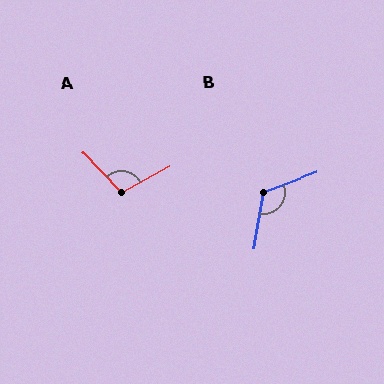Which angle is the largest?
B, at approximately 120 degrees.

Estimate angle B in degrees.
Approximately 120 degrees.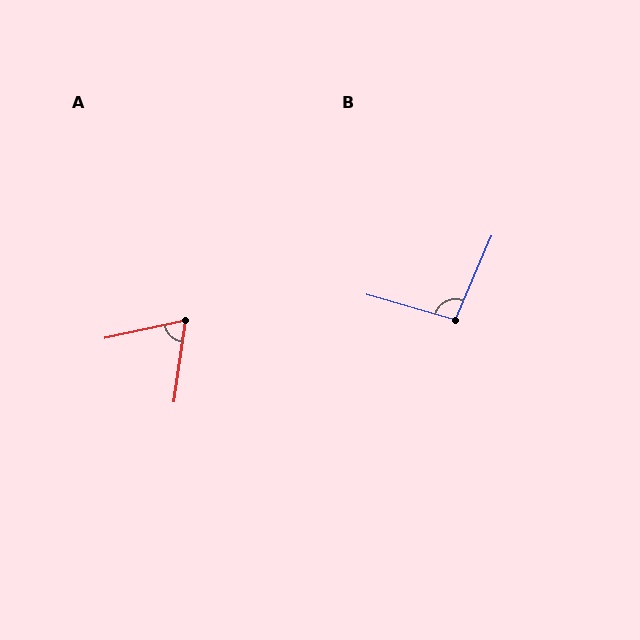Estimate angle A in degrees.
Approximately 70 degrees.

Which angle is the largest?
B, at approximately 97 degrees.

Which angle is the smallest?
A, at approximately 70 degrees.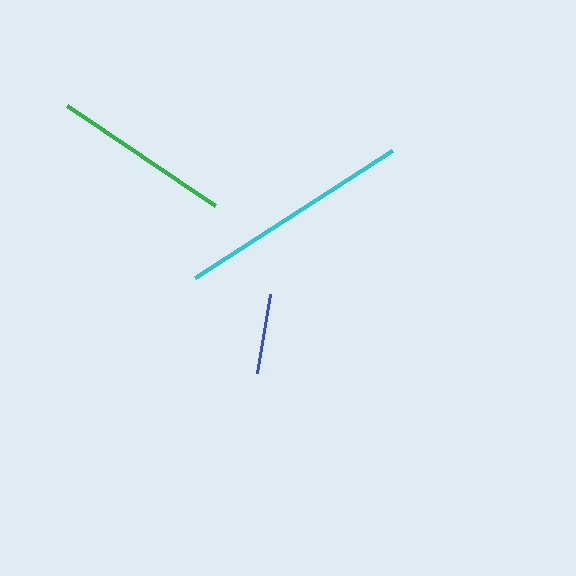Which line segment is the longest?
The cyan line is the longest at approximately 234 pixels.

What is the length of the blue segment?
The blue segment is approximately 80 pixels long.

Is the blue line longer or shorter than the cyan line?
The cyan line is longer than the blue line.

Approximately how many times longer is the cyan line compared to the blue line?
The cyan line is approximately 2.9 times the length of the blue line.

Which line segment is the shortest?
The blue line is the shortest at approximately 80 pixels.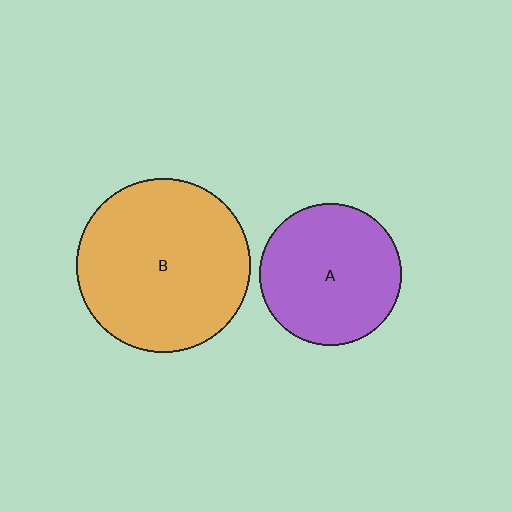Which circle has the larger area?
Circle B (orange).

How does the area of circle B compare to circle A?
Approximately 1.5 times.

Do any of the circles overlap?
No, none of the circles overlap.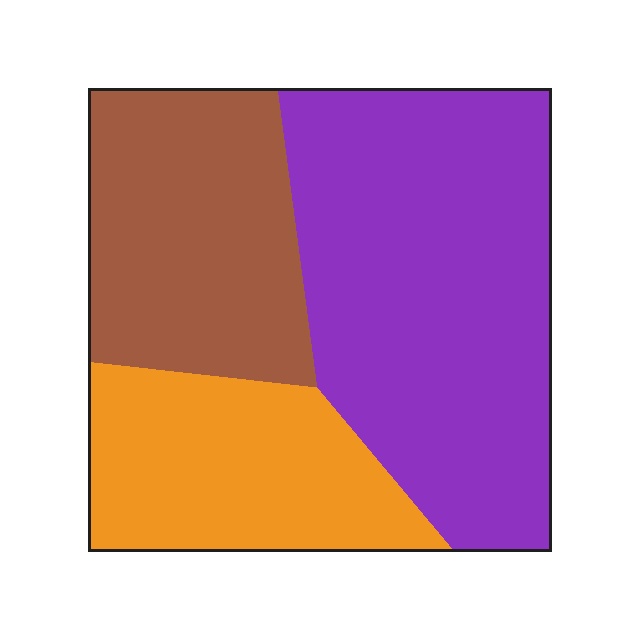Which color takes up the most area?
Purple, at roughly 50%.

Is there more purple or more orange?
Purple.